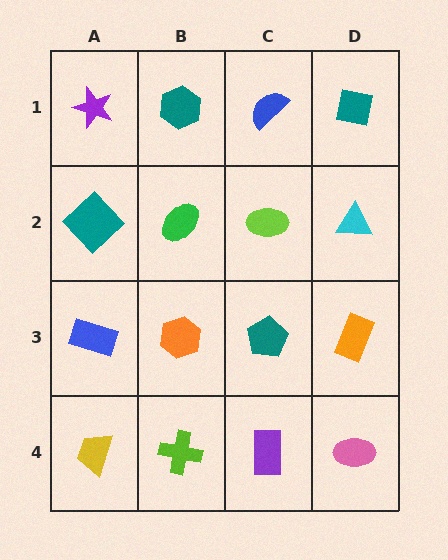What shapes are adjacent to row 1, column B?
A green ellipse (row 2, column B), a purple star (row 1, column A), a blue semicircle (row 1, column C).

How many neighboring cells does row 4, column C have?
3.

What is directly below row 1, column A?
A teal diamond.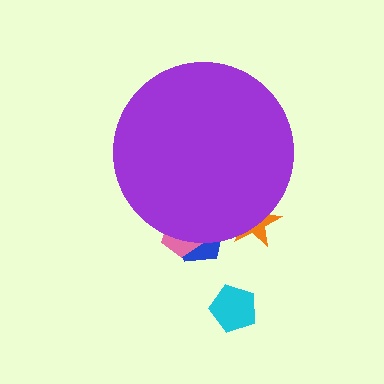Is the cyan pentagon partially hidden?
No, the cyan pentagon is fully visible.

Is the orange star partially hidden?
Yes, the orange star is partially hidden behind the purple circle.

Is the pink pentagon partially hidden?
Yes, the pink pentagon is partially hidden behind the purple circle.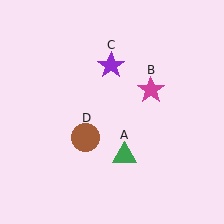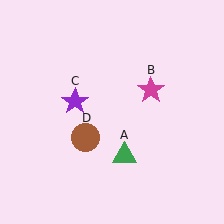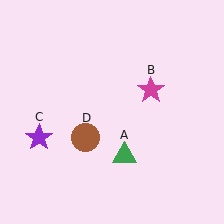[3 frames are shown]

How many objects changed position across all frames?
1 object changed position: purple star (object C).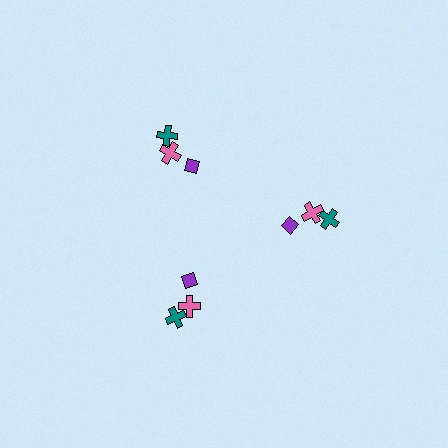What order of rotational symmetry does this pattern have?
This pattern has 3-fold rotational symmetry.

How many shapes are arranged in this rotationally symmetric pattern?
There are 9 shapes, arranged in 3 groups of 3.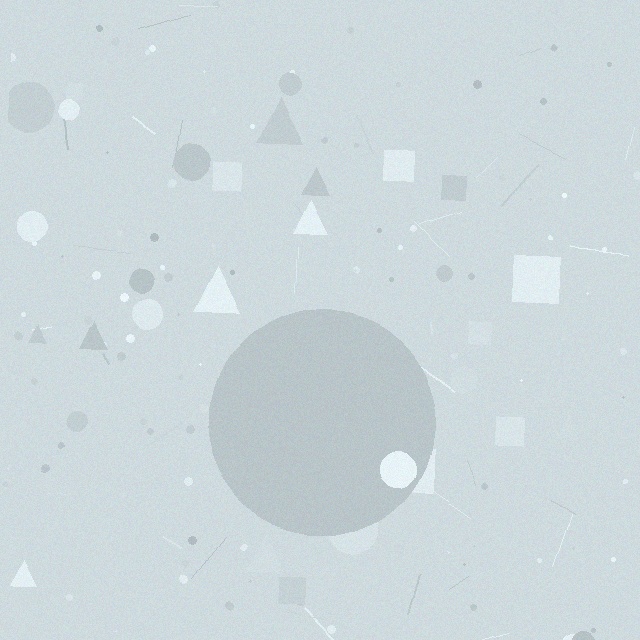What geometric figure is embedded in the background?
A circle is embedded in the background.